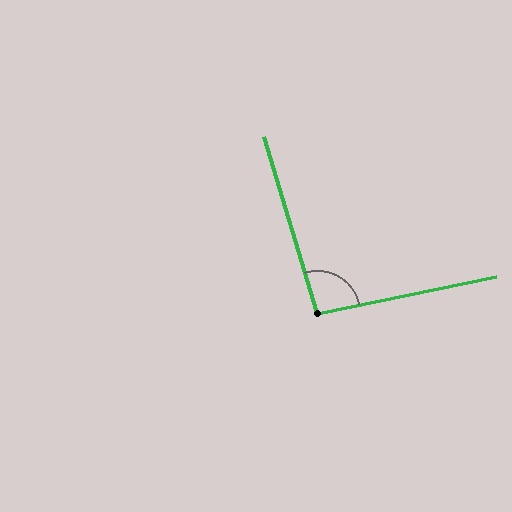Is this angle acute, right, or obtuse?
It is obtuse.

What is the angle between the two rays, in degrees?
Approximately 95 degrees.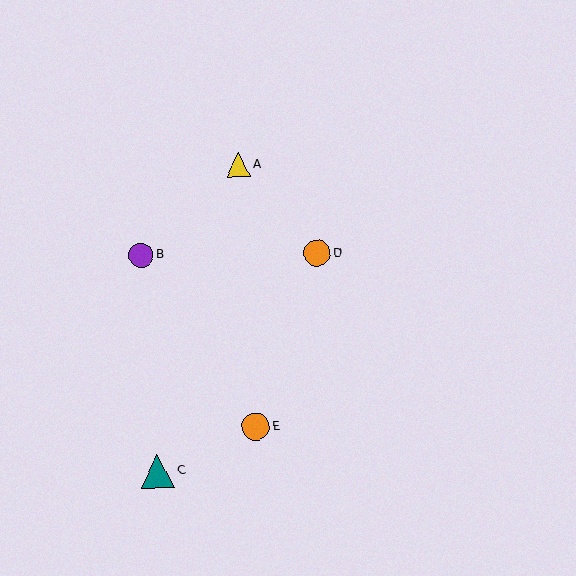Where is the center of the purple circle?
The center of the purple circle is at (141, 255).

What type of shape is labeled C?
Shape C is a teal triangle.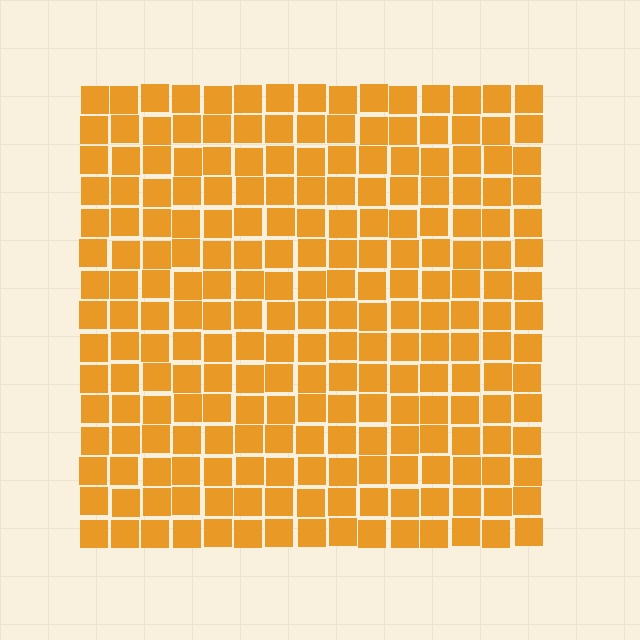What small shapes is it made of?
It is made of small squares.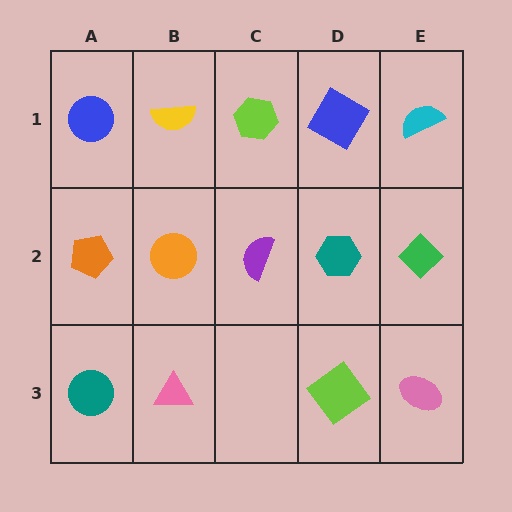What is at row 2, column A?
An orange pentagon.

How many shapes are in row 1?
5 shapes.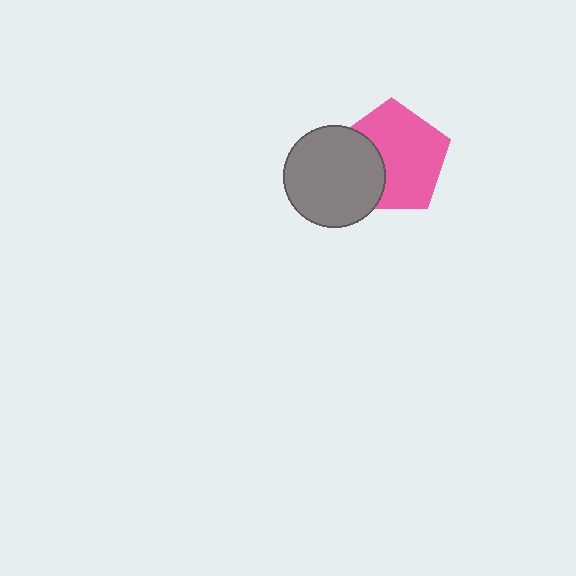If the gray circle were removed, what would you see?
You would see the complete pink pentagon.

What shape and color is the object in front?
The object in front is a gray circle.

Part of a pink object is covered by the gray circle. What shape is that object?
It is a pentagon.